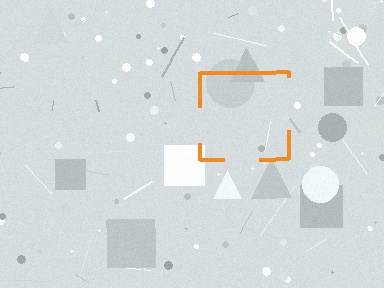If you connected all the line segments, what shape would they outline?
They would outline a square.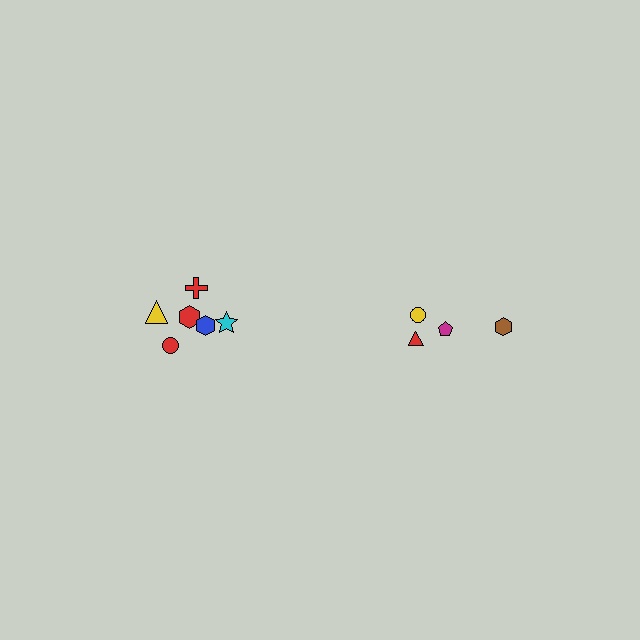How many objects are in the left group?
There are 6 objects.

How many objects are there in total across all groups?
There are 10 objects.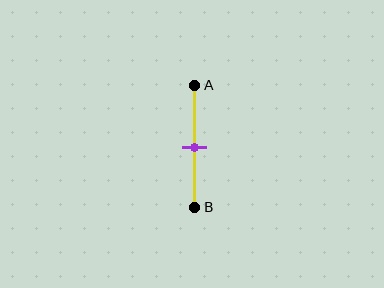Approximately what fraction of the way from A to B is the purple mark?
The purple mark is approximately 50% of the way from A to B.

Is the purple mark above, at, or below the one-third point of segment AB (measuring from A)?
The purple mark is below the one-third point of segment AB.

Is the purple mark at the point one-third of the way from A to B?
No, the mark is at about 50% from A, not at the 33% one-third point.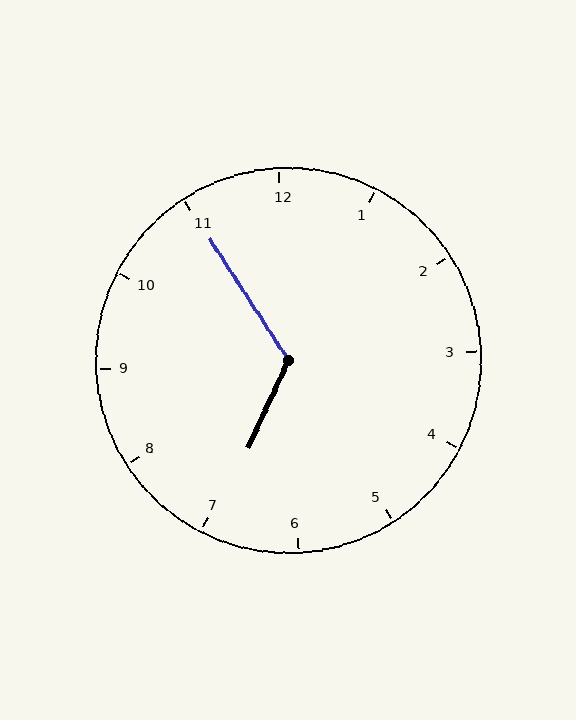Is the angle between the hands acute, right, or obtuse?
It is obtuse.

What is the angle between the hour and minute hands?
Approximately 122 degrees.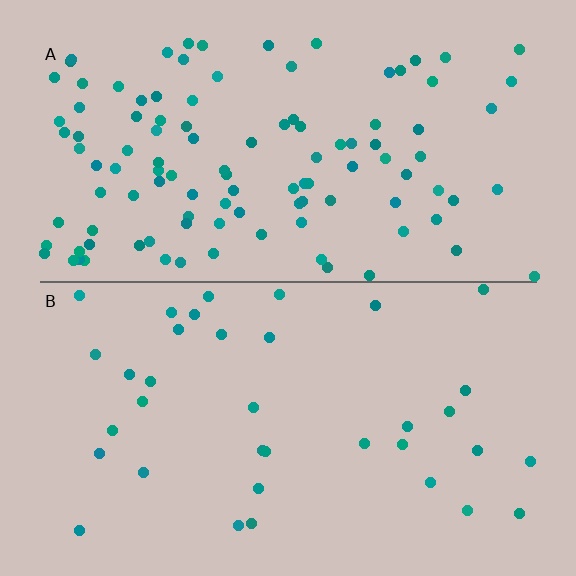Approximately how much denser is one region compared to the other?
Approximately 3.1× — region A over region B.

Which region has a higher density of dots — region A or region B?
A (the top).